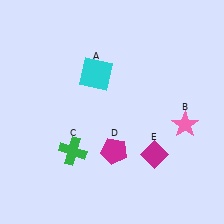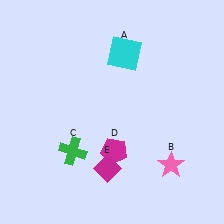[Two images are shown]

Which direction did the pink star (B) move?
The pink star (B) moved down.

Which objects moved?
The objects that moved are: the cyan square (A), the pink star (B), the magenta diamond (E).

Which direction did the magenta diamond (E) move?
The magenta diamond (E) moved left.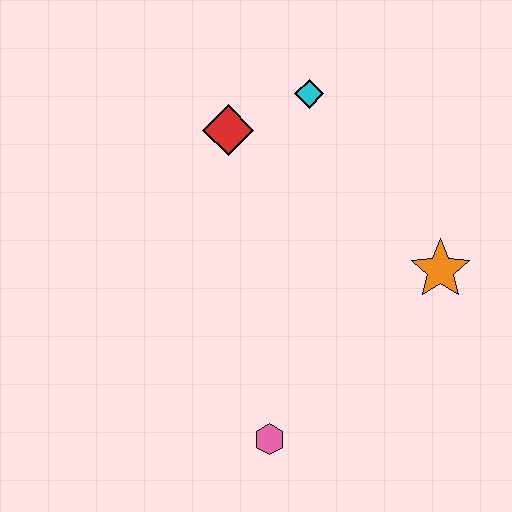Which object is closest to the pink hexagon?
The orange star is closest to the pink hexagon.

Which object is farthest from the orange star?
The red diamond is farthest from the orange star.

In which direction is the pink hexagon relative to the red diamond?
The pink hexagon is below the red diamond.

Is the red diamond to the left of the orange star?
Yes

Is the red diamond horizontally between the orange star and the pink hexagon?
No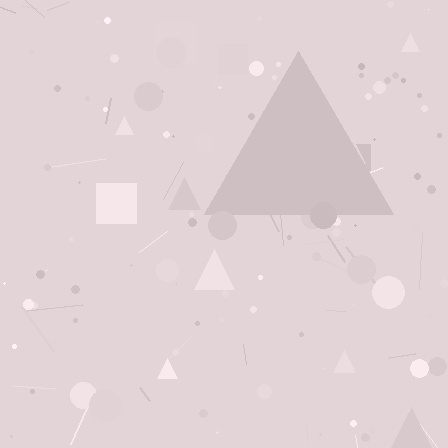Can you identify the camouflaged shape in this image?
The camouflaged shape is a triangle.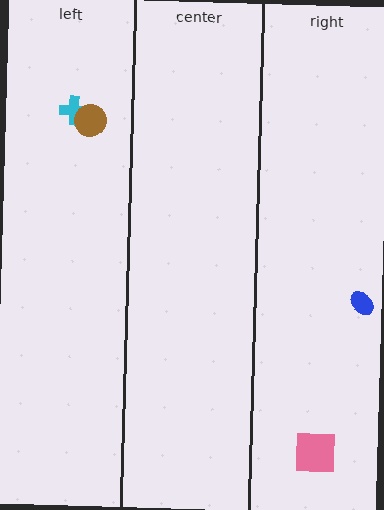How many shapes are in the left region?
2.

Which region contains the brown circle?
The left region.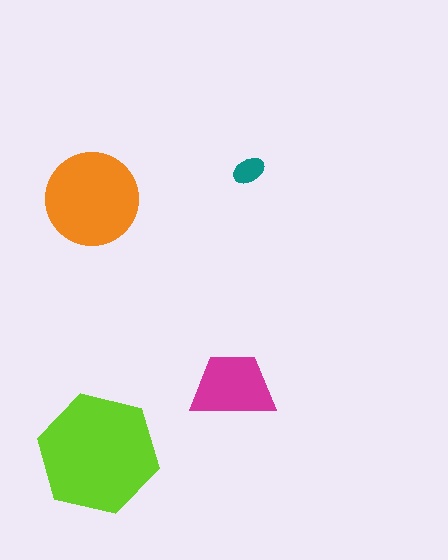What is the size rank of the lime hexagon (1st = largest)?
1st.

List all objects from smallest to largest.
The teal ellipse, the magenta trapezoid, the orange circle, the lime hexagon.